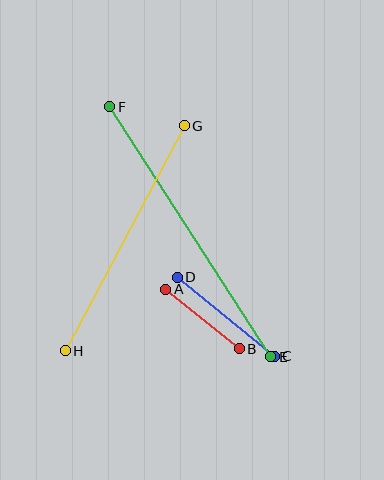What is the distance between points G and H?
The distance is approximately 255 pixels.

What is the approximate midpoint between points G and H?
The midpoint is at approximately (125, 238) pixels.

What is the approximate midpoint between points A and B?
The midpoint is at approximately (203, 319) pixels.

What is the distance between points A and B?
The distance is approximately 95 pixels.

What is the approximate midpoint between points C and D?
The midpoint is at approximately (226, 317) pixels.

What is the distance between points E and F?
The distance is approximately 297 pixels.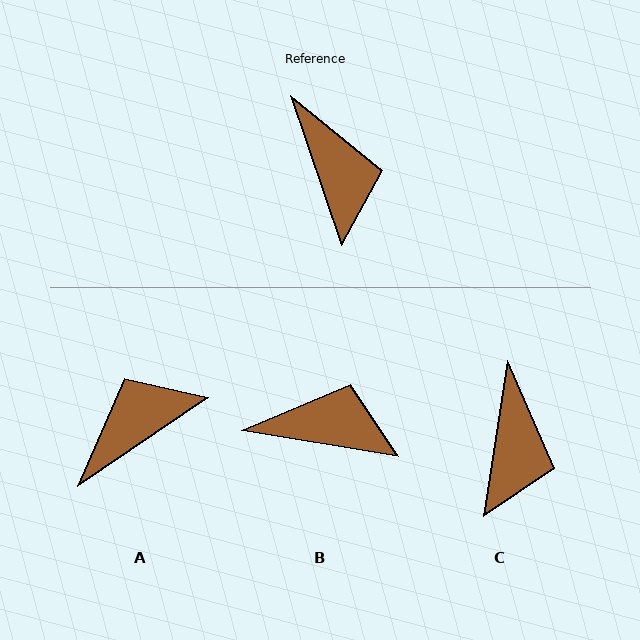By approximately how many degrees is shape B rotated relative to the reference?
Approximately 62 degrees counter-clockwise.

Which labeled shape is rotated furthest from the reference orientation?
A, about 106 degrees away.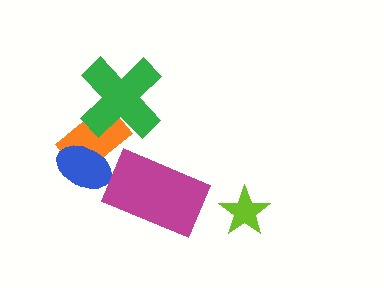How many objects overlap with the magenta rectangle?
0 objects overlap with the magenta rectangle.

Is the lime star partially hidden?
No, no other shape covers it.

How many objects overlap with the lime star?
0 objects overlap with the lime star.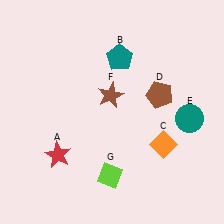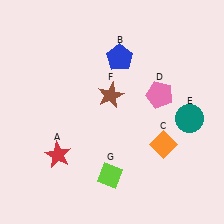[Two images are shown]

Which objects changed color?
B changed from teal to blue. D changed from brown to pink.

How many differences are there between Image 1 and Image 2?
There are 2 differences between the two images.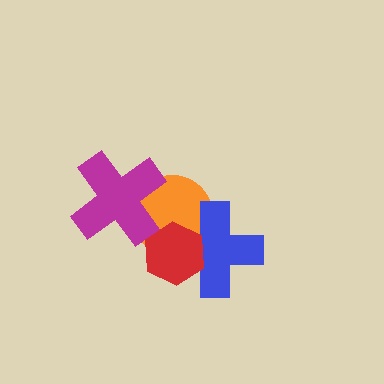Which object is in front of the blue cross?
The red hexagon is in front of the blue cross.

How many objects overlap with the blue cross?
2 objects overlap with the blue cross.